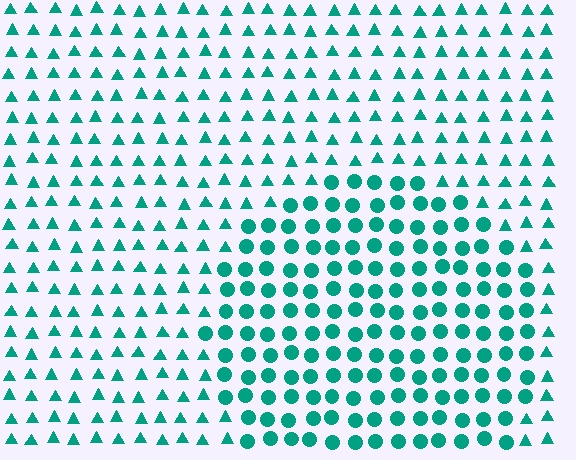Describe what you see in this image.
The image is filled with small teal elements arranged in a uniform grid. A circle-shaped region contains circles, while the surrounding area contains triangles. The boundary is defined purely by the change in element shape.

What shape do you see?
I see a circle.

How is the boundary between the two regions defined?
The boundary is defined by a change in element shape: circles inside vs. triangles outside. All elements share the same color and spacing.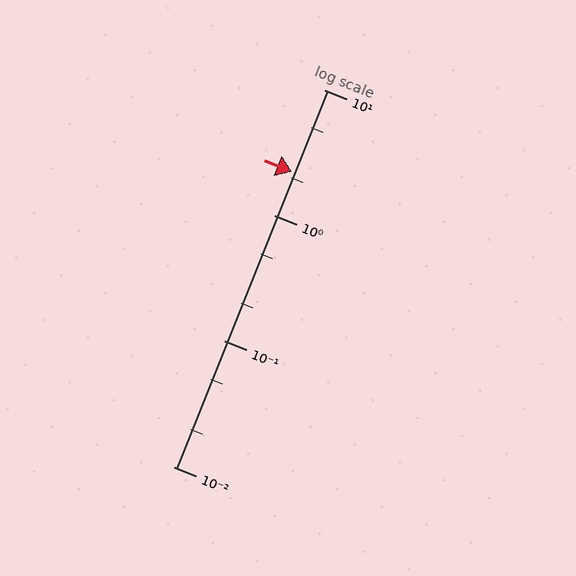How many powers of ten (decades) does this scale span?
The scale spans 3 decades, from 0.01 to 10.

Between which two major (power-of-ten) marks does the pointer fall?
The pointer is between 1 and 10.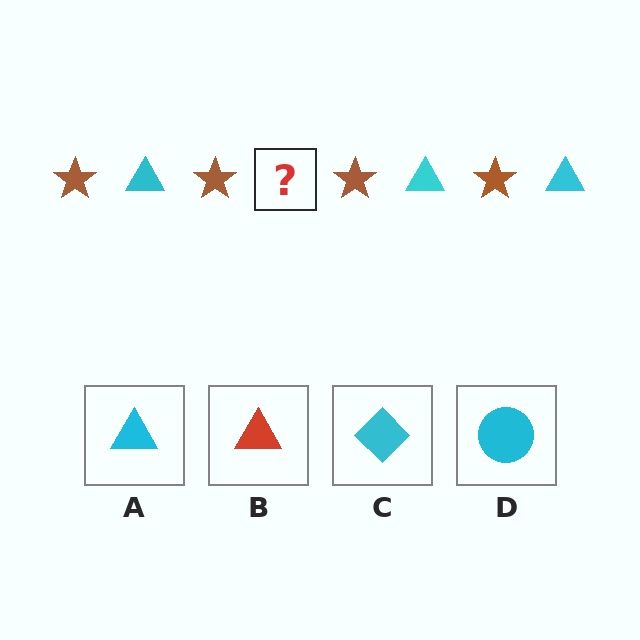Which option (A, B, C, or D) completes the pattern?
A.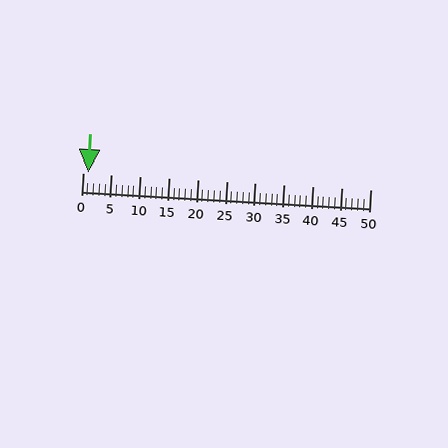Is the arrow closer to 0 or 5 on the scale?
The arrow is closer to 0.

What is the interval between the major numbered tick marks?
The major tick marks are spaced 5 units apart.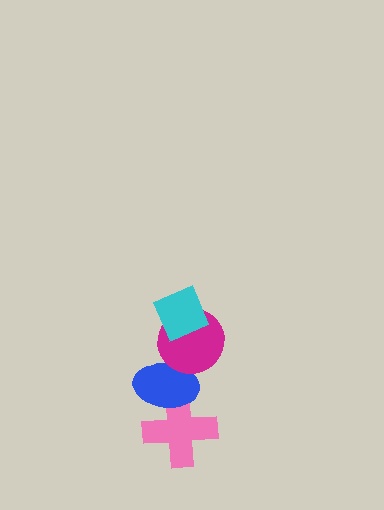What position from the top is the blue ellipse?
The blue ellipse is 3rd from the top.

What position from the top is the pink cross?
The pink cross is 4th from the top.